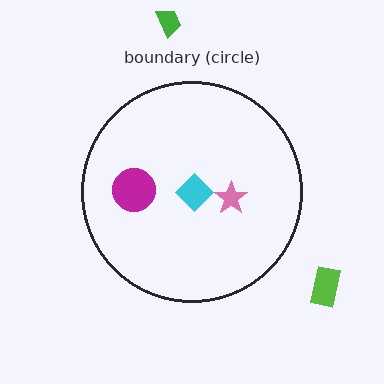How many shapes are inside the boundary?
3 inside, 2 outside.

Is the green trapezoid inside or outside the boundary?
Outside.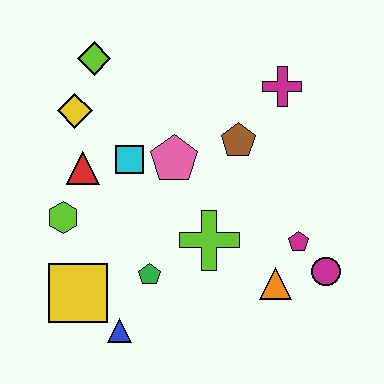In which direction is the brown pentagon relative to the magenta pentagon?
The brown pentagon is above the magenta pentagon.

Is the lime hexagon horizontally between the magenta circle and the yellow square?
No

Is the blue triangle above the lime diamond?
No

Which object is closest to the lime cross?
The green pentagon is closest to the lime cross.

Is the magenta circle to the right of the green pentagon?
Yes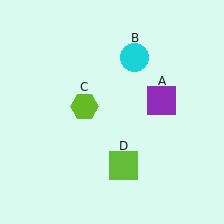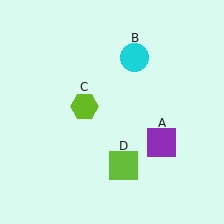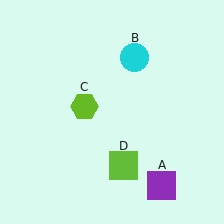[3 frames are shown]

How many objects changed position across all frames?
1 object changed position: purple square (object A).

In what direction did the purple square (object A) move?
The purple square (object A) moved down.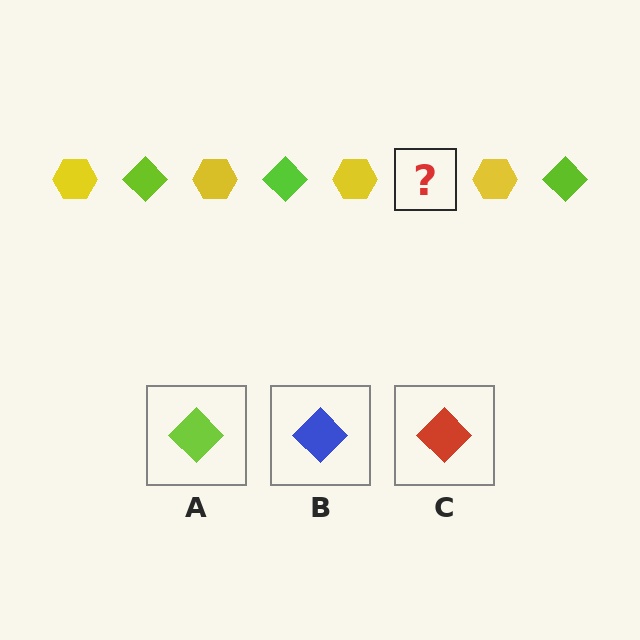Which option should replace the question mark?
Option A.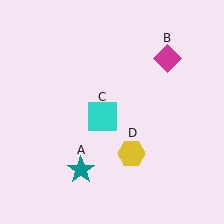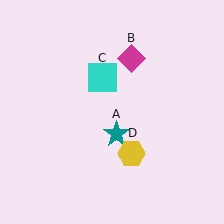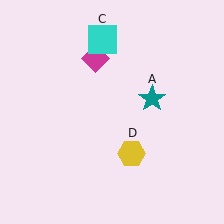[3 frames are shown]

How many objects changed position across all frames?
3 objects changed position: teal star (object A), magenta diamond (object B), cyan square (object C).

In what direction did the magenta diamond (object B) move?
The magenta diamond (object B) moved left.